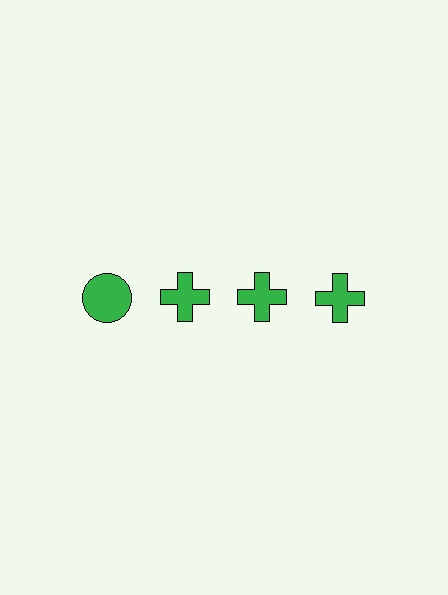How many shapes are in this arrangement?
There are 4 shapes arranged in a grid pattern.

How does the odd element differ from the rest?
It has a different shape: circle instead of cross.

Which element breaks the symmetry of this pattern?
The green circle in the top row, leftmost column breaks the symmetry. All other shapes are green crosses.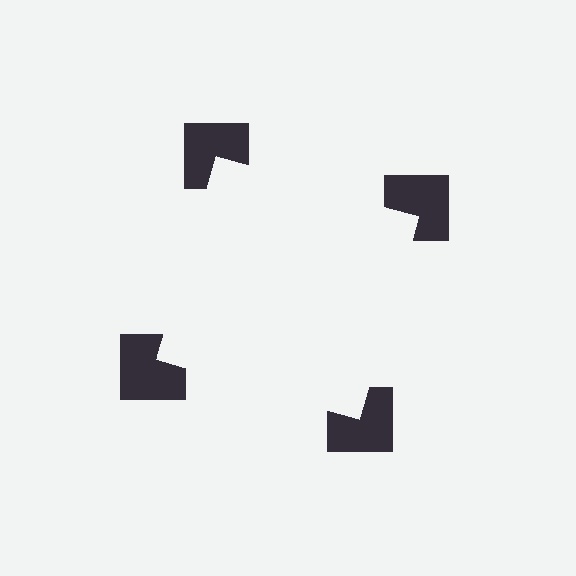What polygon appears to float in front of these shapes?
An illusory square — its edges are inferred from the aligned wedge cuts in the notched squares, not physically drawn.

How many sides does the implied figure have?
4 sides.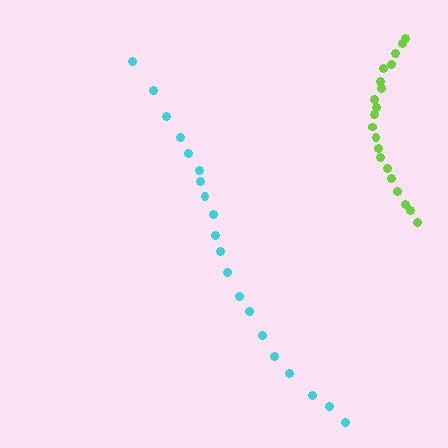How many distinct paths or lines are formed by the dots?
There are 2 distinct paths.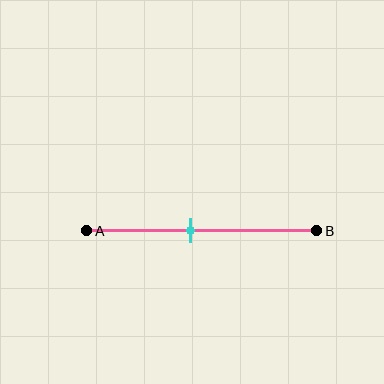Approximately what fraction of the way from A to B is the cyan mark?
The cyan mark is approximately 45% of the way from A to B.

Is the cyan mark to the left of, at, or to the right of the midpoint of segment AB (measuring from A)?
The cyan mark is to the left of the midpoint of segment AB.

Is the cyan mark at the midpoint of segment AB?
No, the mark is at about 45% from A, not at the 50% midpoint.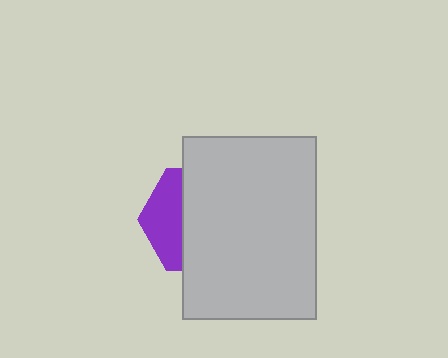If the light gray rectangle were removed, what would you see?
You would see the complete purple hexagon.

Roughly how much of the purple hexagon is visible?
A small part of it is visible (roughly 33%).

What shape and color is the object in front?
The object in front is a light gray rectangle.